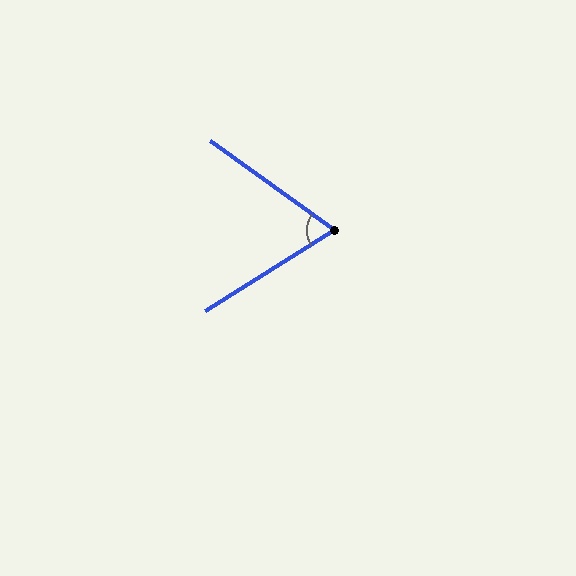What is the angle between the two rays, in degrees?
Approximately 68 degrees.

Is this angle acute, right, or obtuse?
It is acute.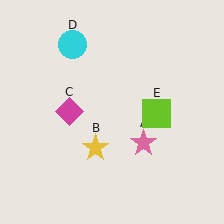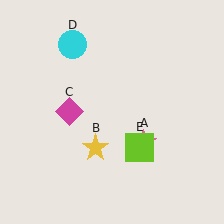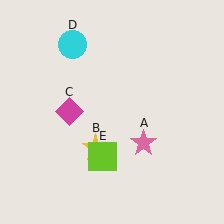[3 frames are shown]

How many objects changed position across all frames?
1 object changed position: lime square (object E).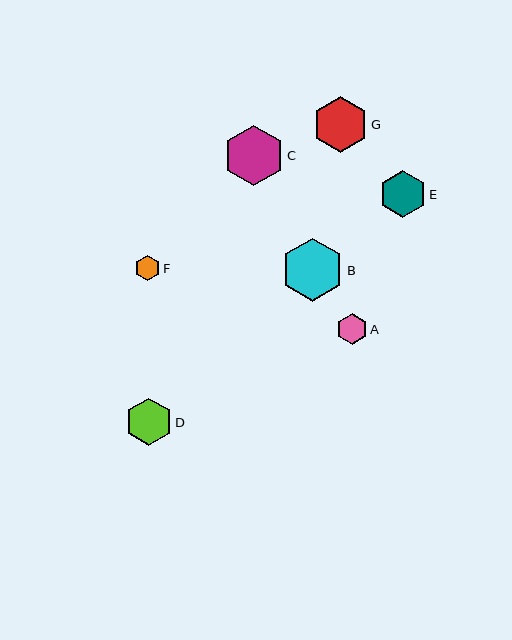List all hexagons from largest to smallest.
From largest to smallest: B, C, G, D, E, A, F.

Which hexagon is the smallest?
Hexagon F is the smallest with a size of approximately 26 pixels.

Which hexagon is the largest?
Hexagon B is the largest with a size of approximately 63 pixels.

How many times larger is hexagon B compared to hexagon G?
Hexagon B is approximately 1.1 times the size of hexagon G.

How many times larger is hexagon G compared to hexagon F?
Hexagon G is approximately 2.2 times the size of hexagon F.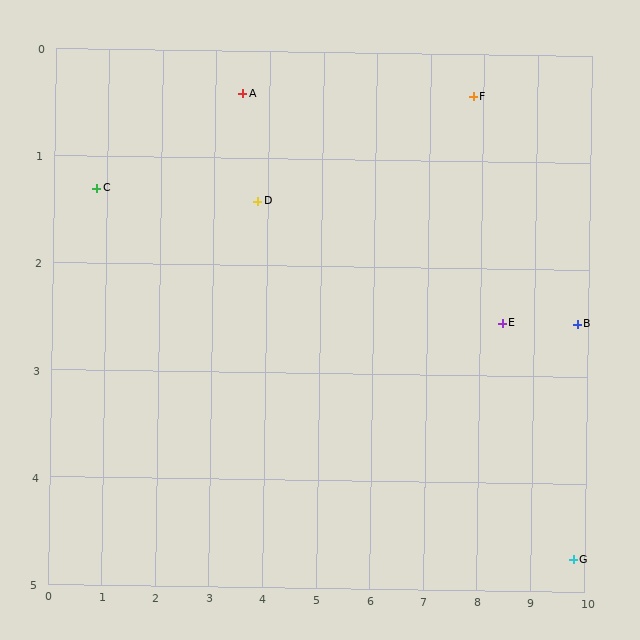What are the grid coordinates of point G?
Point G is at approximately (9.8, 4.7).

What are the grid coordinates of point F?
Point F is at approximately (7.8, 0.4).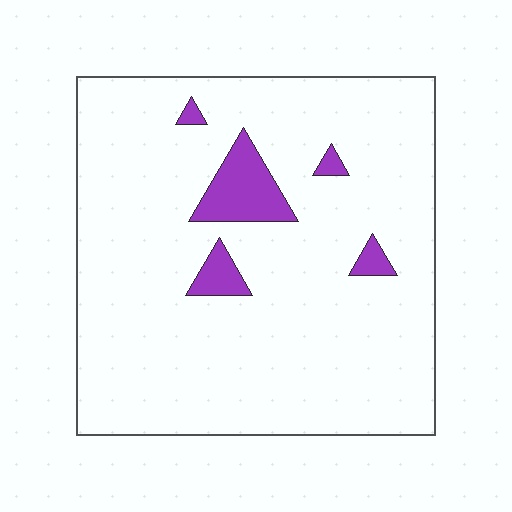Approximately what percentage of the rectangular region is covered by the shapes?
Approximately 5%.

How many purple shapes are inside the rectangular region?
5.